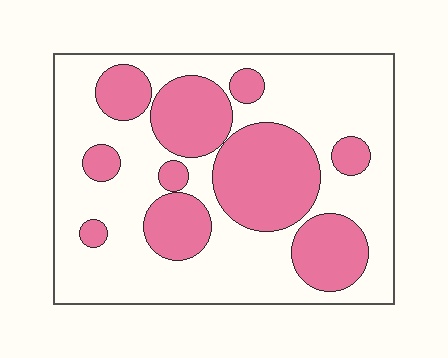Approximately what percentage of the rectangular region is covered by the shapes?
Approximately 35%.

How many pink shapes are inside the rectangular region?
10.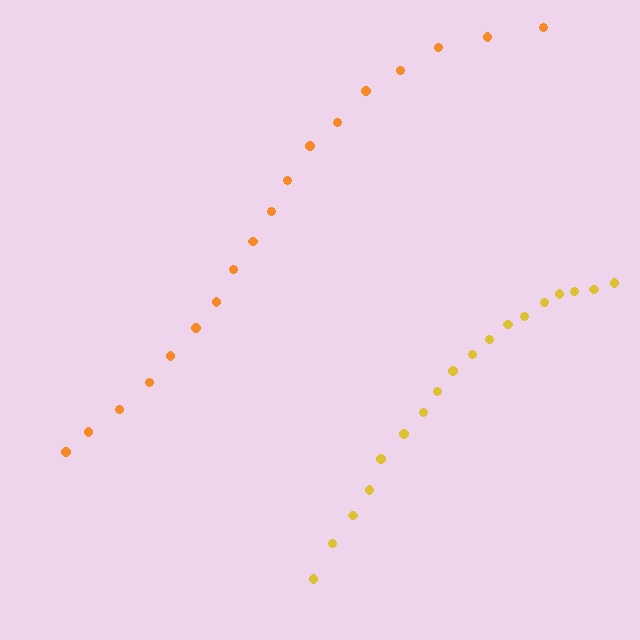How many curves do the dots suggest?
There are 2 distinct paths.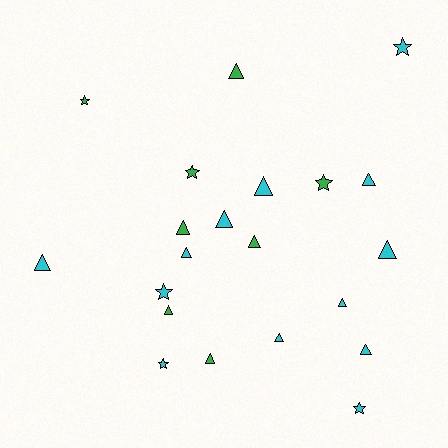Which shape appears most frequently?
Triangle, with 14 objects.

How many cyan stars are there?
There are 4 cyan stars.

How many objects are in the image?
There are 21 objects.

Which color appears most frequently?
Cyan, with 13 objects.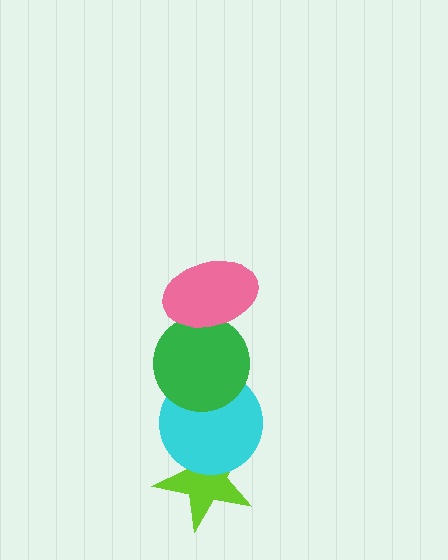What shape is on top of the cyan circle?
The green circle is on top of the cyan circle.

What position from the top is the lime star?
The lime star is 4th from the top.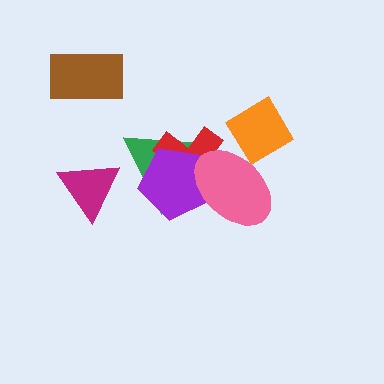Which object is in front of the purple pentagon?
The pink ellipse is in front of the purple pentagon.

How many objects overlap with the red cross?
3 objects overlap with the red cross.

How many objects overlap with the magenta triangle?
0 objects overlap with the magenta triangle.